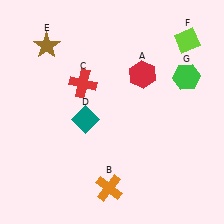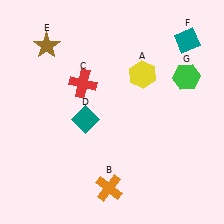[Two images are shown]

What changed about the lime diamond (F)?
In Image 1, F is lime. In Image 2, it changed to teal.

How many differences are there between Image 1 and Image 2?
There are 2 differences between the two images.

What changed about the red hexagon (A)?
In Image 1, A is red. In Image 2, it changed to yellow.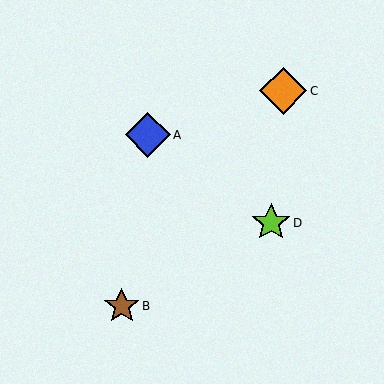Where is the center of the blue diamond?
The center of the blue diamond is at (148, 135).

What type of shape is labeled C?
Shape C is an orange diamond.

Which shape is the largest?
The orange diamond (labeled C) is the largest.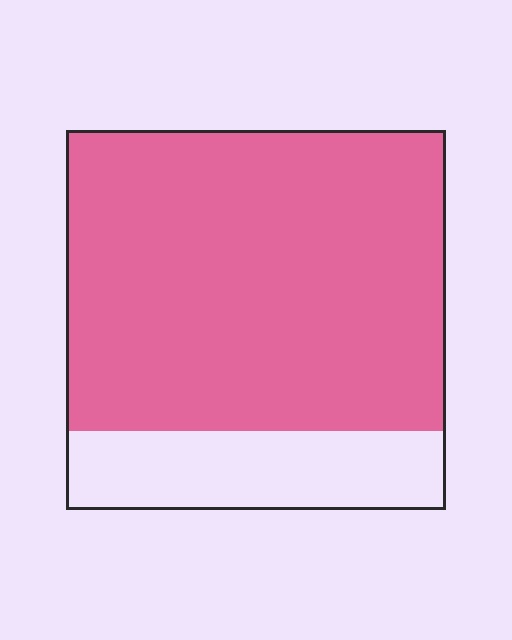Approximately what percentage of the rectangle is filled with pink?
Approximately 80%.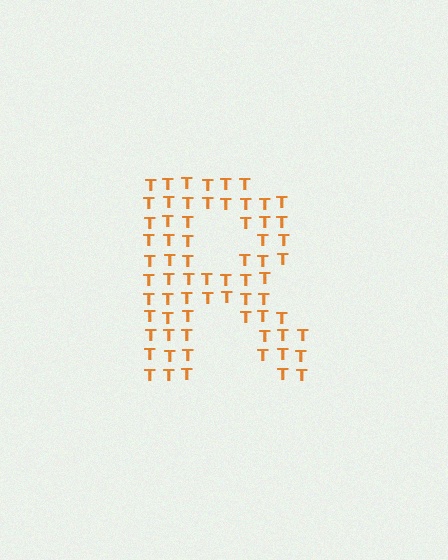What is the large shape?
The large shape is the letter R.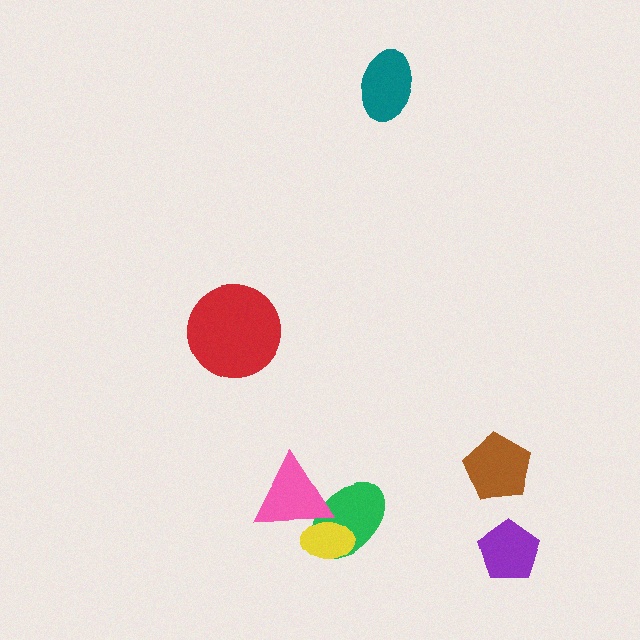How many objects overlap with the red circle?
0 objects overlap with the red circle.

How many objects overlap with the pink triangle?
2 objects overlap with the pink triangle.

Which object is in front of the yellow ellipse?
The pink triangle is in front of the yellow ellipse.